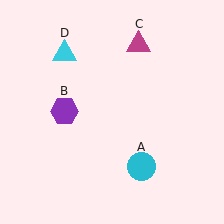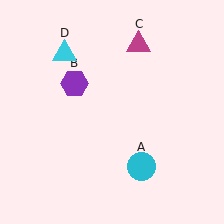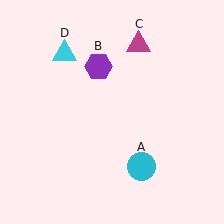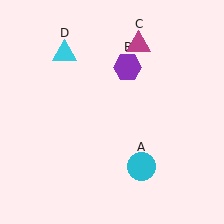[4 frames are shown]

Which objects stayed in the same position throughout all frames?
Cyan circle (object A) and magenta triangle (object C) and cyan triangle (object D) remained stationary.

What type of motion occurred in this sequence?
The purple hexagon (object B) rotated clockwise around the center of the scene.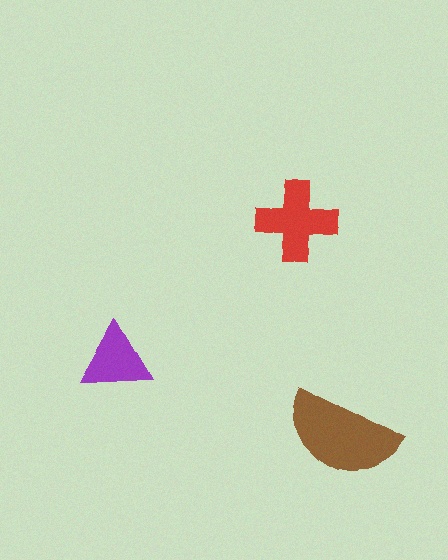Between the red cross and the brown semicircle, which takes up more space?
The brown semicircle.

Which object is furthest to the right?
The brown semicircle is rightmost.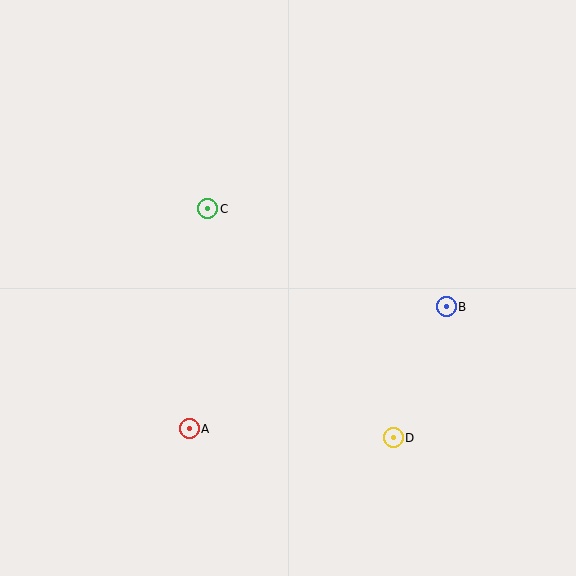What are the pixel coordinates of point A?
Point A is at (189, 429).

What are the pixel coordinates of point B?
Point B is at (446, 307).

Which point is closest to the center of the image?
Point C at (208, 209) is closest to the center.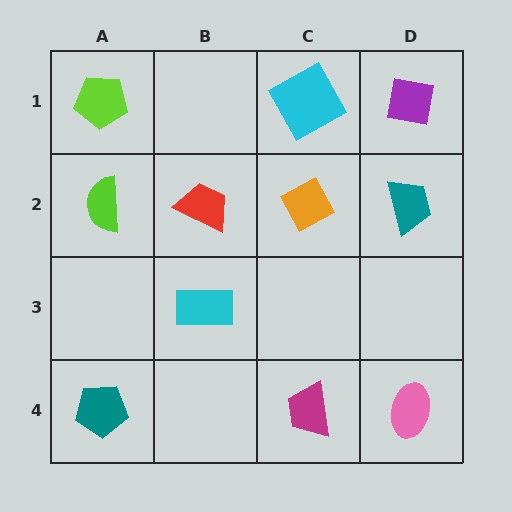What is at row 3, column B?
A cyan rectangle.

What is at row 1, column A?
A lime pentagon.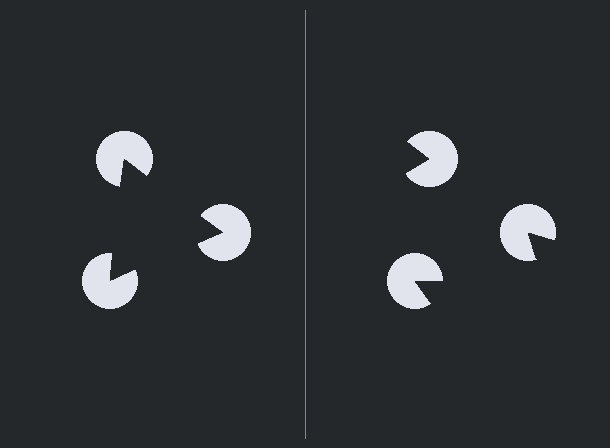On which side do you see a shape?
An illusory triangle appears on the left side. On the right side the wedge cuts are rotated, so no coherent shape forms.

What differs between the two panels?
The pac-man discs are positioned identically on both sides; only the wedge orientations differ. On the left they align to a triangle; on the right they are misaligned.